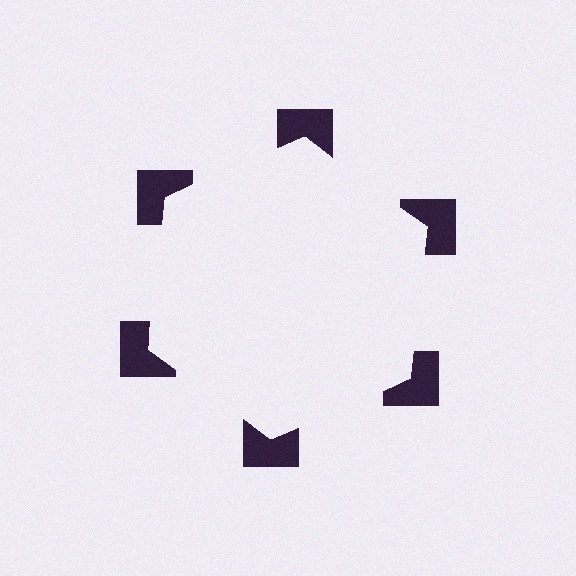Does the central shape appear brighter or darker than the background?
It typically appears slightly brighter than the background, even though no actual brightness change is drawn.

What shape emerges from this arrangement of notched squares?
An illusory hexagon — its edges are inferred from the aligned wedge cuts in the notched squares, not physically drawn.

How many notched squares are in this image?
There are 6 — one at each vertex of the illusory hexagon.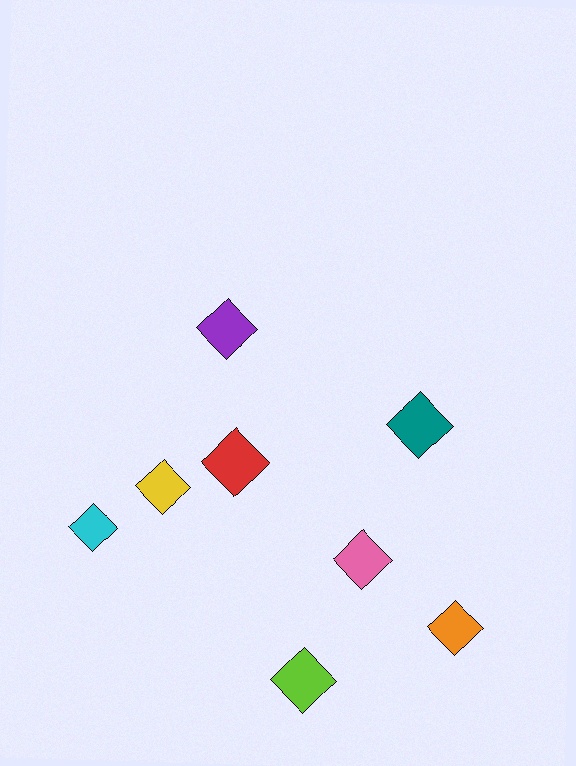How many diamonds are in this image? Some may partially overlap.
There are 8 diamonds.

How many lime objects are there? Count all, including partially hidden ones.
There is 1 lime object.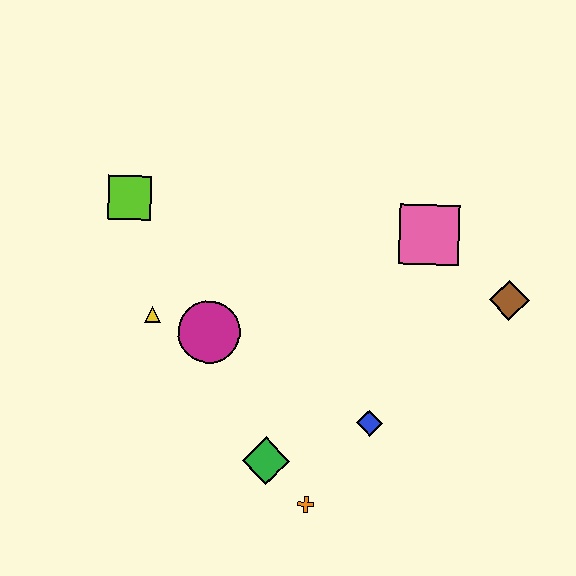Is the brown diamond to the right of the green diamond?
Yes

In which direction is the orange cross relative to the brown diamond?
The orange cross is below the brown diamond.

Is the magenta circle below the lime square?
Yes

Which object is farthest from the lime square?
The brown diamond is farthest from the lime square.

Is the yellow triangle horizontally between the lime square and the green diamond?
Yes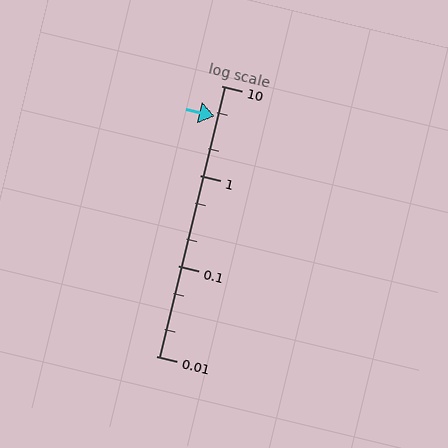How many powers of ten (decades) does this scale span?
The scale spans 3 decades, from 0.01 to 10.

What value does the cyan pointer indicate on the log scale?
The pointer indicates approximately 4.6.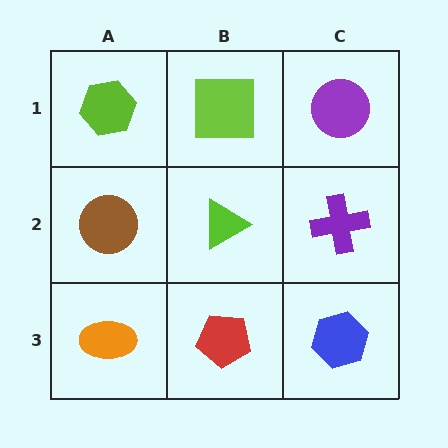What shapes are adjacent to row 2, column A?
A lime hexagon (row 1, column A), an orange ellipse (row 3, column A), a lime triangle (row 2, column B).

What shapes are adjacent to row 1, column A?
A brown circle (row 2, column A), a lime square (row 1, column B).